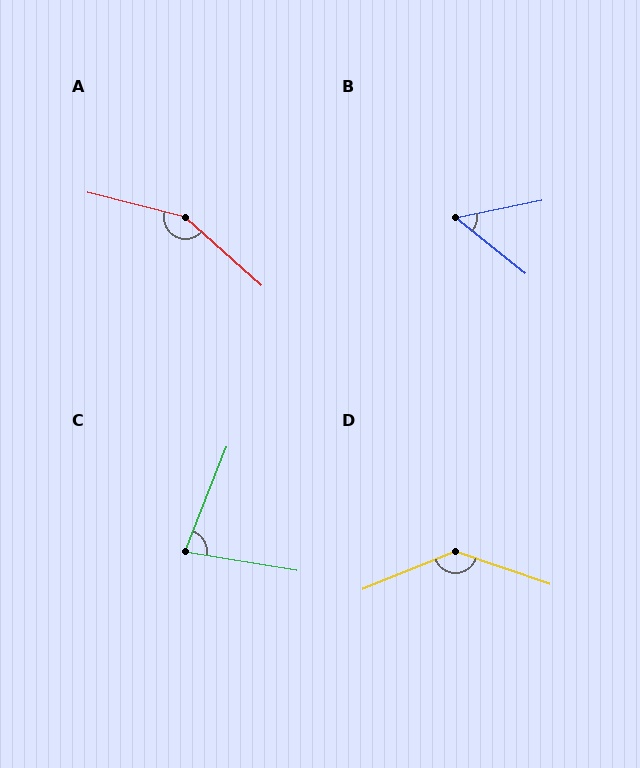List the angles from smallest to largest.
B (50°), C (78°), D (139°), A (152°).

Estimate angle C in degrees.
Approximately 78 degrees.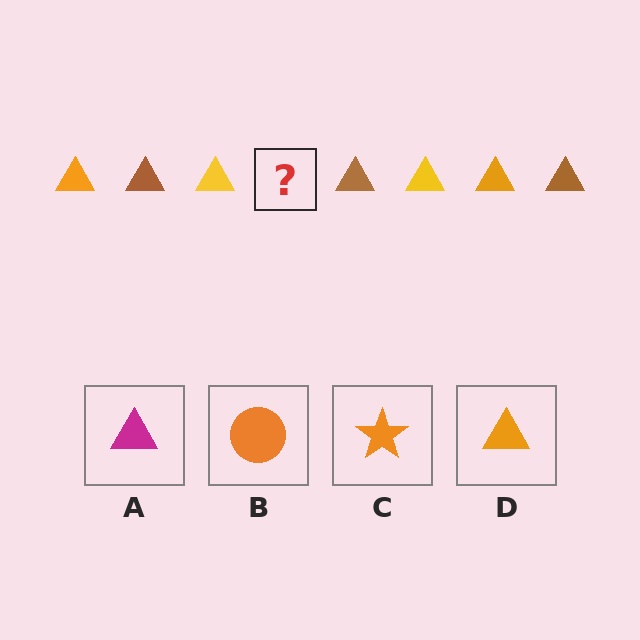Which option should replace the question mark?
Option D.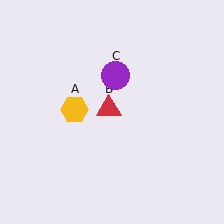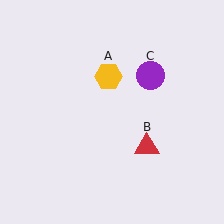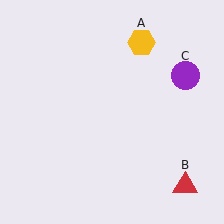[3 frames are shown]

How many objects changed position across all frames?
3 objects changed position: yellow hexagon (object A), red triangle (object B), purple circle (object C).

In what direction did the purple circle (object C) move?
The purple circle (object C) moved right.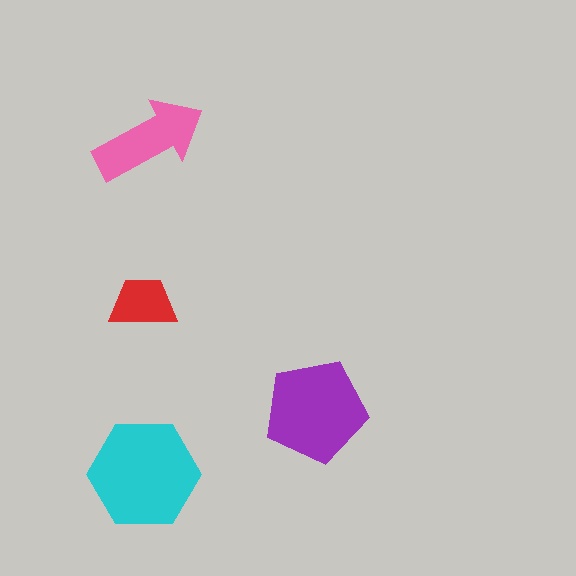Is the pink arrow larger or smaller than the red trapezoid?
Larger.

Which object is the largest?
The cyan hexagon.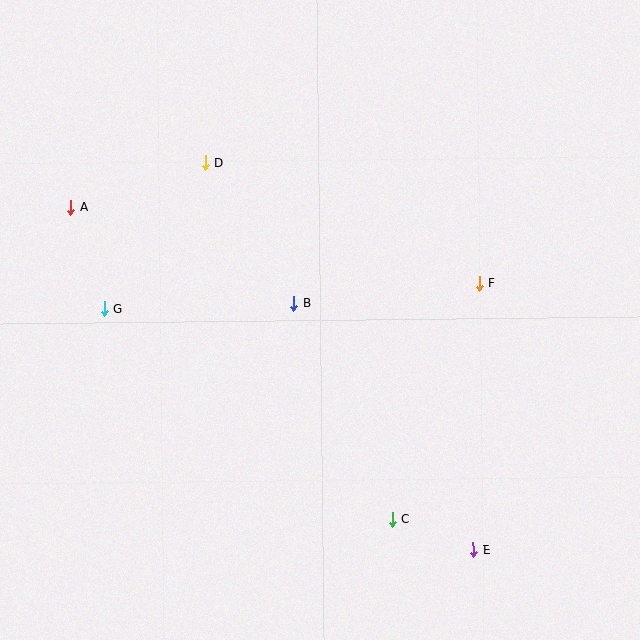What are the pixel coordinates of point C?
Point C is at (392, 520).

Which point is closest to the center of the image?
Point B at (293, 304) is closest to the center.